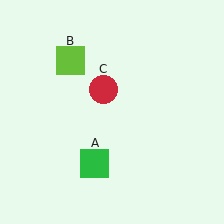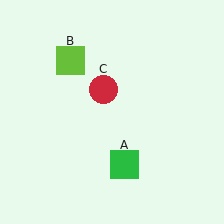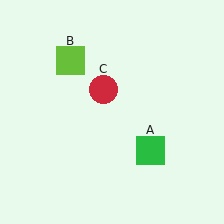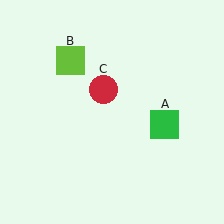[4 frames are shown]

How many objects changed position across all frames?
1 object changed position: green square (object A).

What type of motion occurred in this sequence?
The green square (object A) rotated counterclockwise around the center of the scene.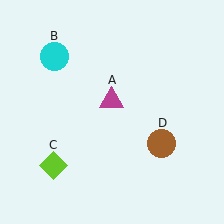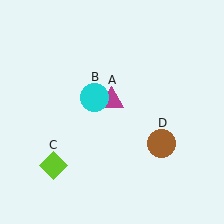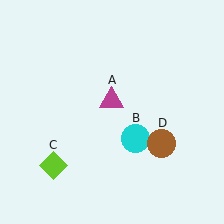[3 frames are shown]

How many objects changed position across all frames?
1 object changed position: cyan circle (object B).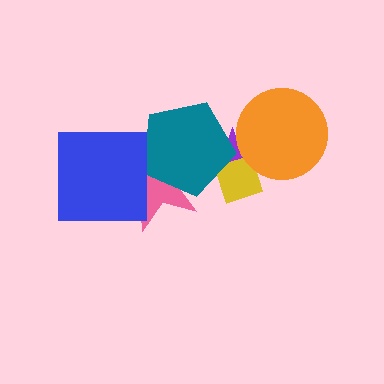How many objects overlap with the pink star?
2 objects overlap with the pink star.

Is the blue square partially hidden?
No, no other shape covers it.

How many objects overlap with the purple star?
3 objects overlap with the purple star.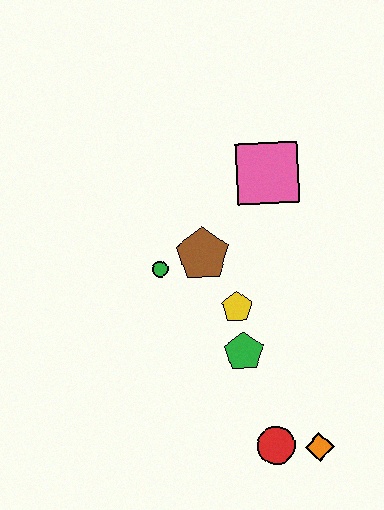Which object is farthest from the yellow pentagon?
The orange diamond is farthest from the yellow pentagon.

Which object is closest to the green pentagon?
The yellow pentagon is closest to the green pentagon.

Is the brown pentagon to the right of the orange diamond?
No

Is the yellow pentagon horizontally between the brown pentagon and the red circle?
Yes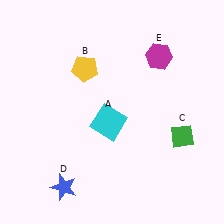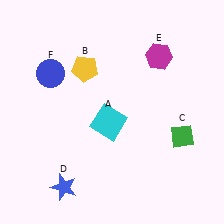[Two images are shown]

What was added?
A blue circle (F) was added in Image 2.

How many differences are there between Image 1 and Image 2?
There is 1 difference between the two images.